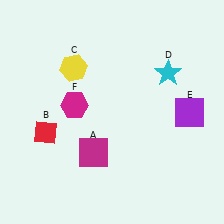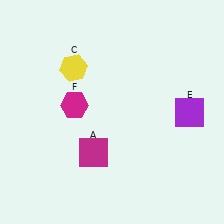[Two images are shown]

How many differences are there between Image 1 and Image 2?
There are 2 differences between the two images.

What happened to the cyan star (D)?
The cyan star (D) was removed in Image 2. It was in the top-right area of Image 1.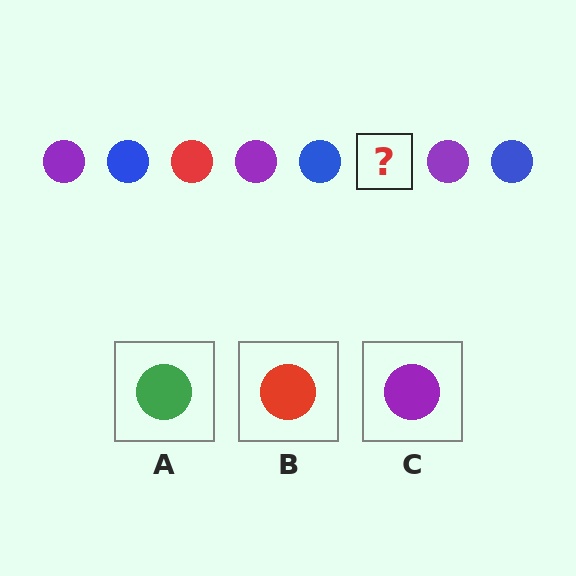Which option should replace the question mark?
Option B.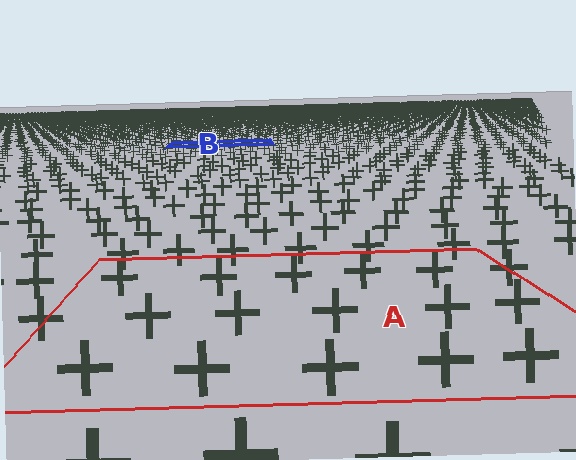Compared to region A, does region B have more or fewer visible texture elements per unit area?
Region B has more texture elements per unit area — they are packed more densely because it is farther away.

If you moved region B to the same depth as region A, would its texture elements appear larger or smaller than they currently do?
They would appear larger. At a closer depth, the same texture elements are projected at a bigger on-screen size.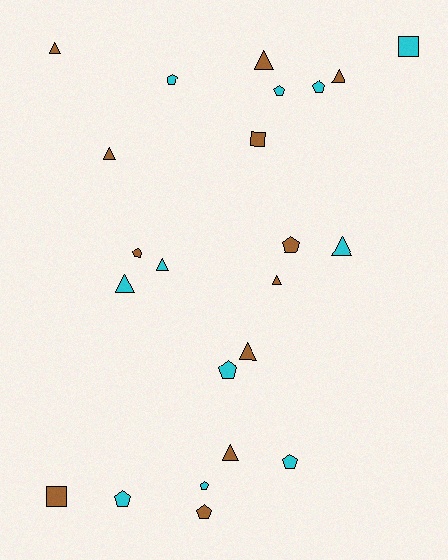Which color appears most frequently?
Brown, with 12 objects.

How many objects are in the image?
There are 23 objects.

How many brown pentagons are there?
There are 3 brown pentagons.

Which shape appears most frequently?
Triangle, with 10 objects.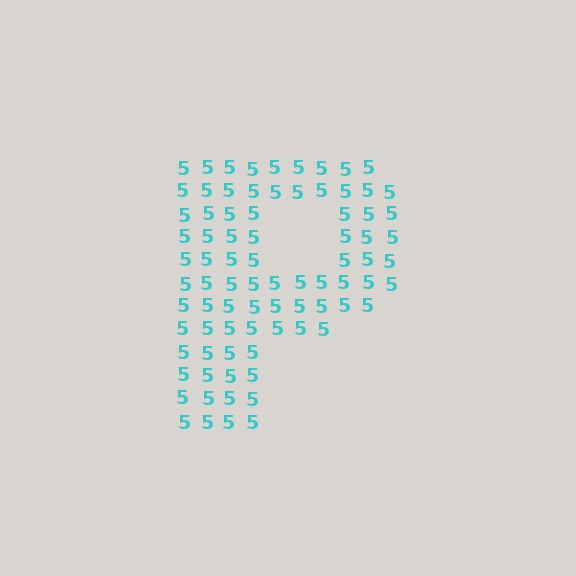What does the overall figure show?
The overall figure shows the letter P.